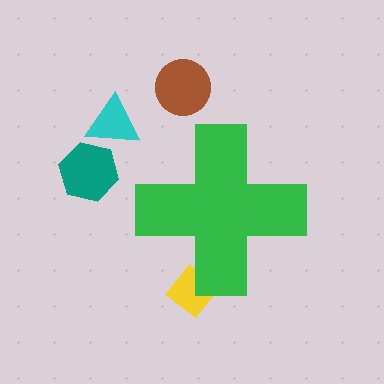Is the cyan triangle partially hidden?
No, the cyan triangle is fully visible.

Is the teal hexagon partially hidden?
No, the teal hexagon is fully visible.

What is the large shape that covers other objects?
A green cross.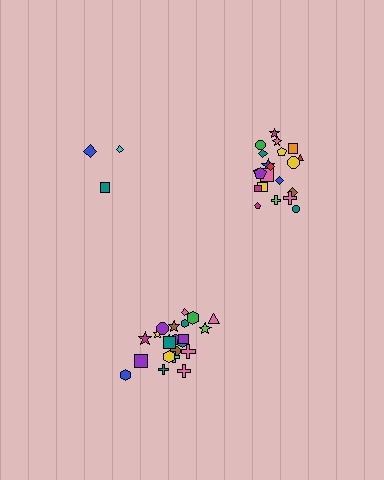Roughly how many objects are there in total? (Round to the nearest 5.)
Roughly 45 objects in total.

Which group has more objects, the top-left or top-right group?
The top-right group.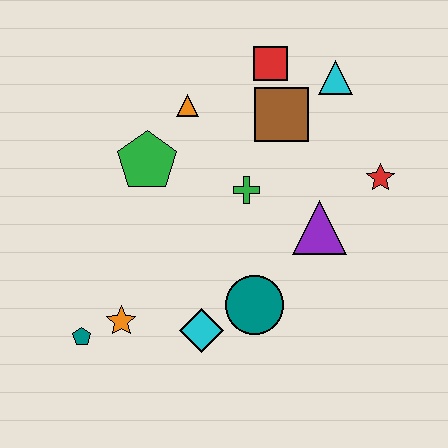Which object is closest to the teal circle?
The cyan diamond is closest to the teal circle.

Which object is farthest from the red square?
The teal pentagon is farthest from the red square.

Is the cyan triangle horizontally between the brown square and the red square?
No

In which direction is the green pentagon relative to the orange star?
The green pentagon is above the orange star.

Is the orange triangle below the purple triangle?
No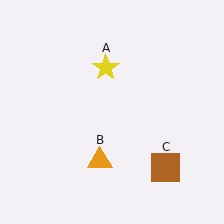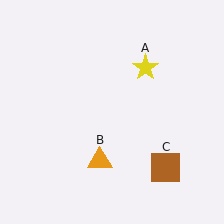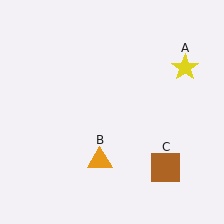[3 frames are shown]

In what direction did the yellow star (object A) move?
The yellow star (object A) moved right.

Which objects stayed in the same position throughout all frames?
Orange triangle (object B) and brown square (object C) remained stationary.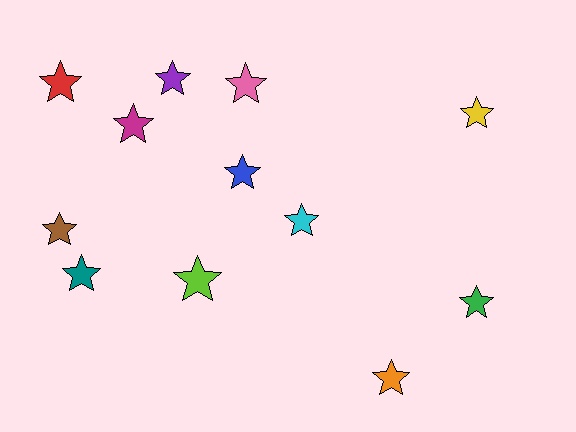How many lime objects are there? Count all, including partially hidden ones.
There is 1 lime object.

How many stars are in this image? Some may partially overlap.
There are 12 stars.